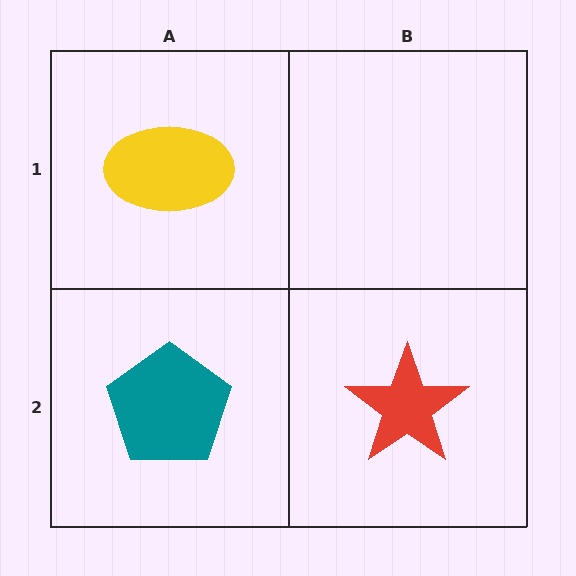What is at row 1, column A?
A yellow ellipse.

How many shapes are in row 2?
2 shapes.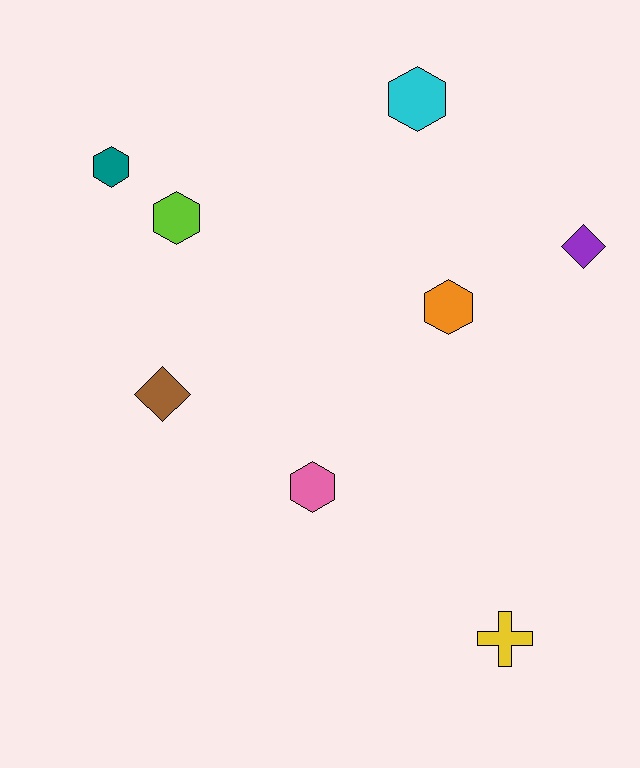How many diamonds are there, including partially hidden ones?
There are 2 diamonds.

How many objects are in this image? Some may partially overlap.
There are 8 objects.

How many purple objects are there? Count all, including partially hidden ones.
There is 1 purple object.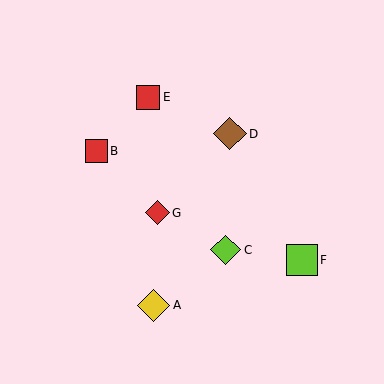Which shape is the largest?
The brown diamond (labeled D) is the largest.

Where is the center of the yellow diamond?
The center of the yellow diamond is at (154, 305).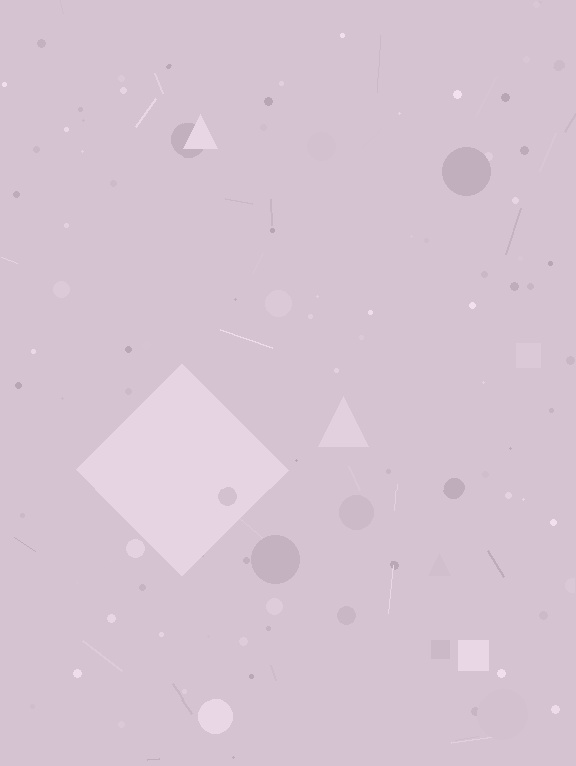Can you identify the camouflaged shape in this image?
The camouflaged shape is a diamond.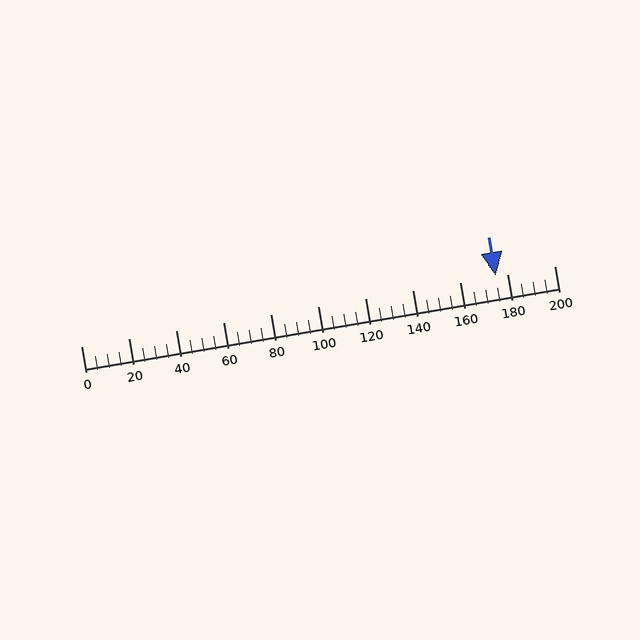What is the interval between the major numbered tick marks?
The major tick marks are spaced 20 units apart.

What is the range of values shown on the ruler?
The ruler shows values from 0 to 200.